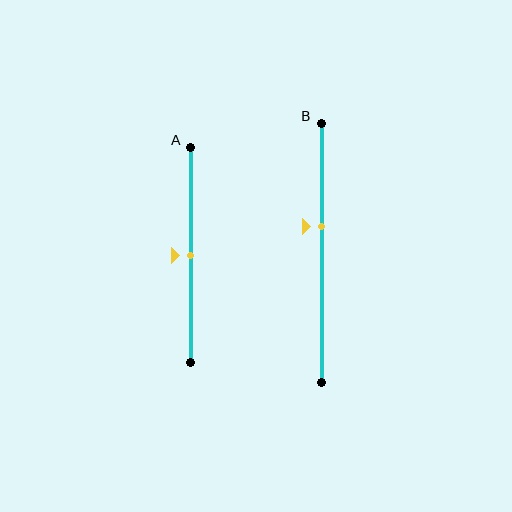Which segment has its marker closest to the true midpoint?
Segment A has its marker closest to the true midpoint.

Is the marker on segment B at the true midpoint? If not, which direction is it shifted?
No, the marker on segment B is shifted upward by about 10% of the segment length.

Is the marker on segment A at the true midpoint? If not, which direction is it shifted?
Yes, the marker on segment A is at the true midpoint.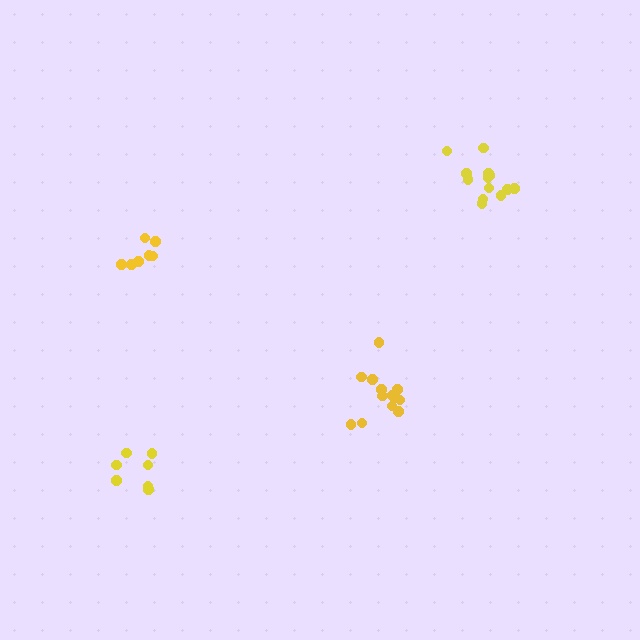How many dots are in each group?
Group 1: 13 dots, Group 2: 13 dots, Group 3: 7 dots, Group 4: 7 dots (40 total).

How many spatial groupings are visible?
There are 4 spatial groupings.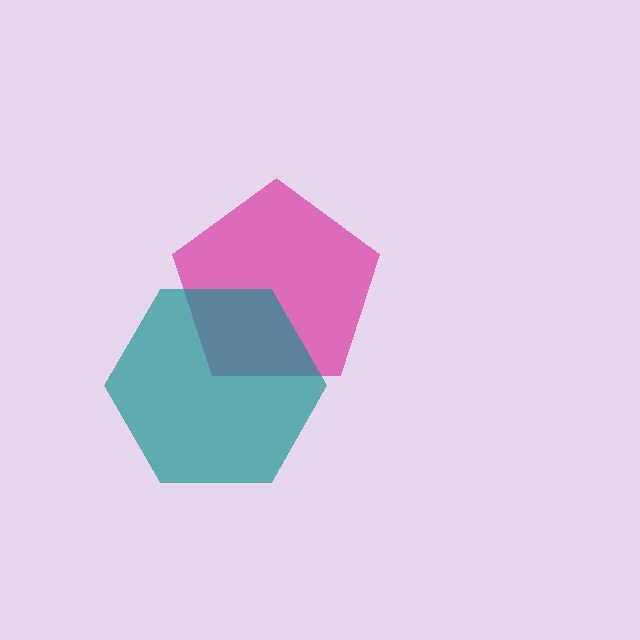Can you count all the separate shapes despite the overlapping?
Yes, there are 2 separate shapes.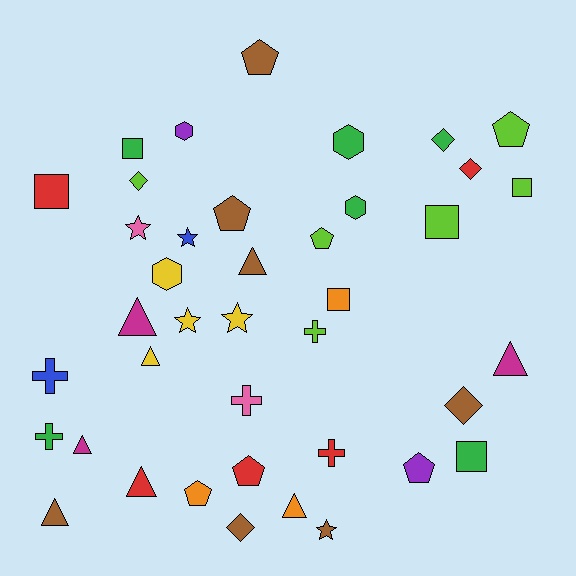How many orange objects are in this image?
There are 3 orange objects.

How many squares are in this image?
There are 6 squares.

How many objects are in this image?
There are 40 objects.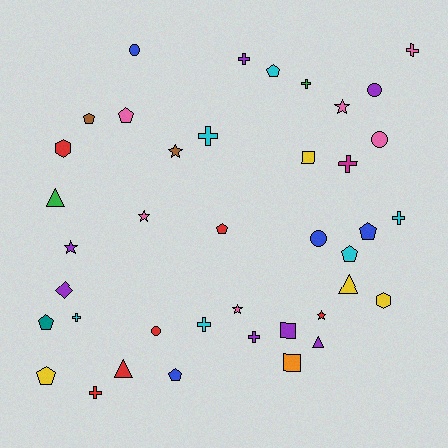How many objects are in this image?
There are 40 objects.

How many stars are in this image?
There are 6 stars.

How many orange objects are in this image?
There is 1 orange object.